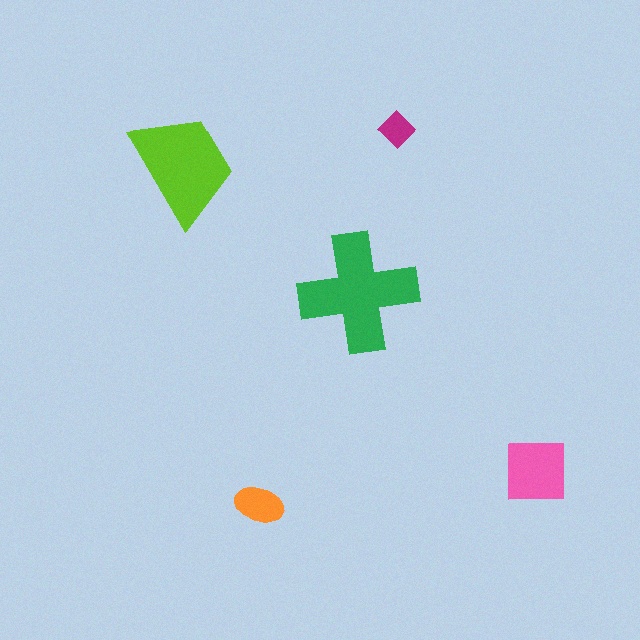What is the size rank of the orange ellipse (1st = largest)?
4th.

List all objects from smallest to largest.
The magenta diamond, the orange ellipse, the pink square, the lime trapezoid, the green cross.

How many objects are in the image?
There are 5 objects in the image.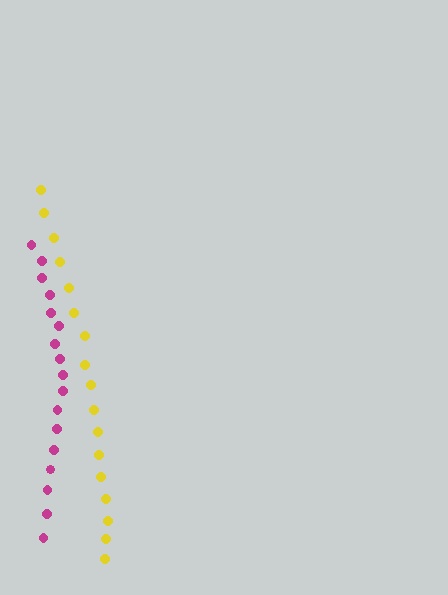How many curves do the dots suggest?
There are 2 distinct paths.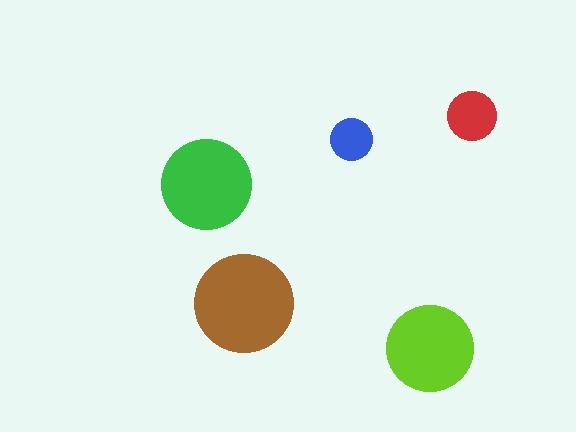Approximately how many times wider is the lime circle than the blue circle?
About 2 times wider.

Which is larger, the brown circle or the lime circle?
The brown one.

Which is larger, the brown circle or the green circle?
The brown one.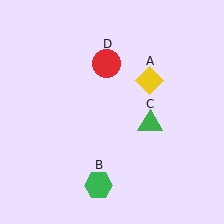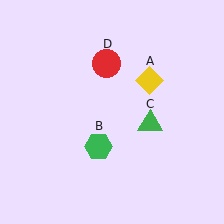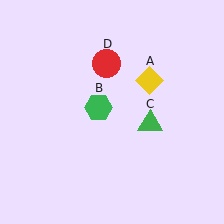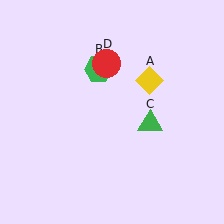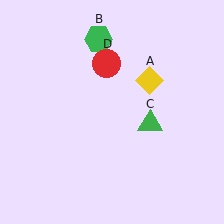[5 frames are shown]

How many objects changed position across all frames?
1 object changed position: green hexagon (object B).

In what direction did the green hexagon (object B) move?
The green hexagon (object B) moved up.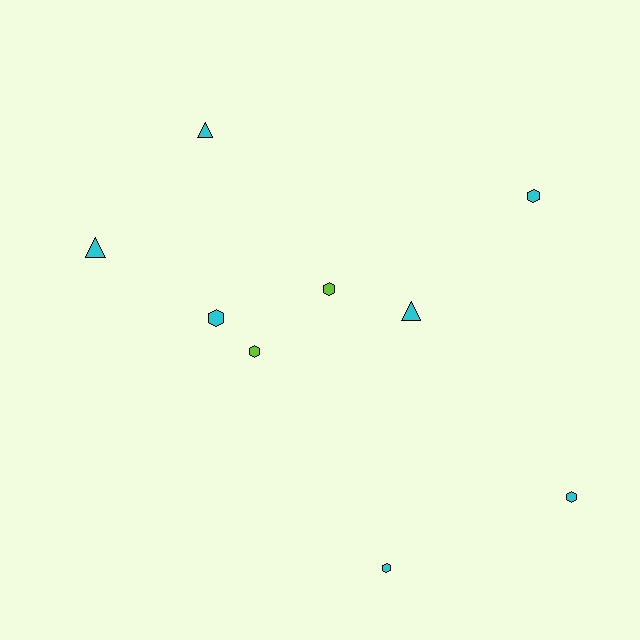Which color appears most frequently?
Cyan, with 7 objects.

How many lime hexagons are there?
There are 2 lime hexagons.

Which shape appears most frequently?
Hexagon, with 6 objects.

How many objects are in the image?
There are 9 objects.